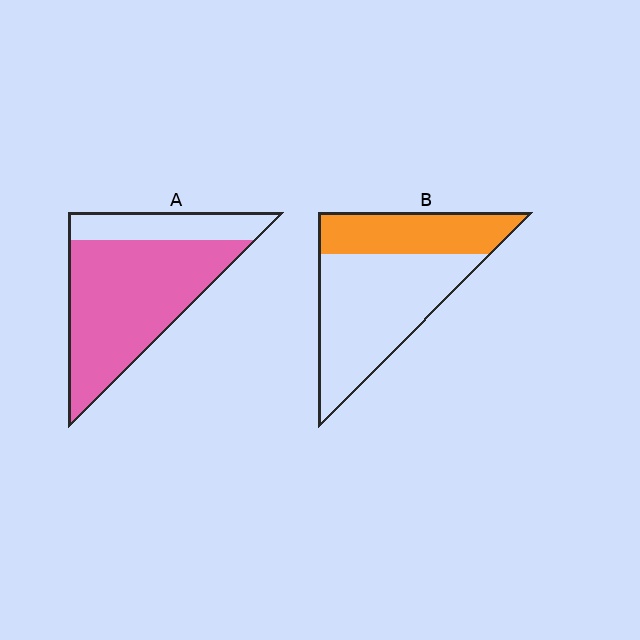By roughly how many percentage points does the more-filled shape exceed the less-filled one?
By roughly 40 percentage points (A over B).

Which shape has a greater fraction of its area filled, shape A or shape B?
Shape A.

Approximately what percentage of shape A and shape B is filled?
A is approximately 75% and B is approximately 35%.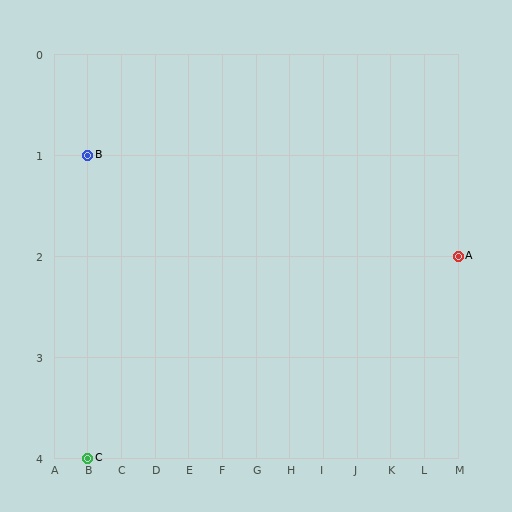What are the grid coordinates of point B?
Point B is at grid coordinates (B, 1).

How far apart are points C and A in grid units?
Points C and A are 11 columns and 2 rows apart (about 11.2 grid units diagonally).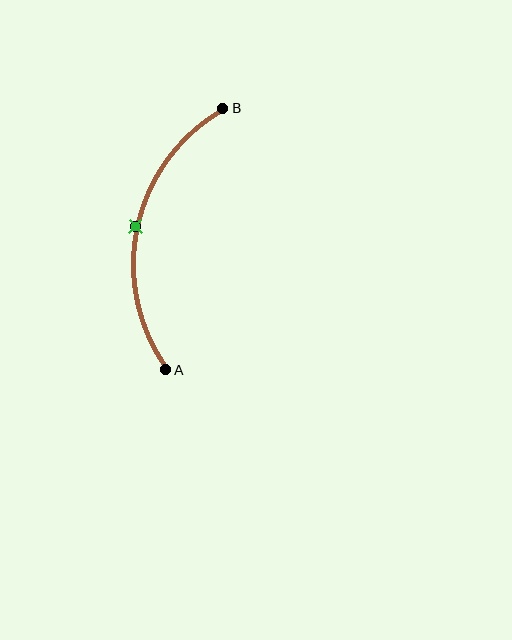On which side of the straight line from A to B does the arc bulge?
The arc bulges to the left of the straight line connecting A and B.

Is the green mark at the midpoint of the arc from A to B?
Yes. The green mark lies on the arc at equal arc-length from both A and B — it is the arc midpoint.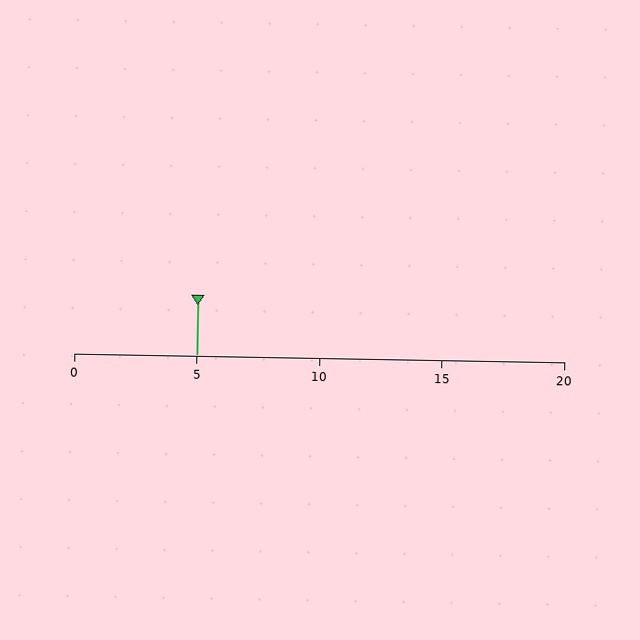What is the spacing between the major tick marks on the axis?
The major ticks are spaced 5 apart.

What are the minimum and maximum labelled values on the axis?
The axis runs from 0 to 20.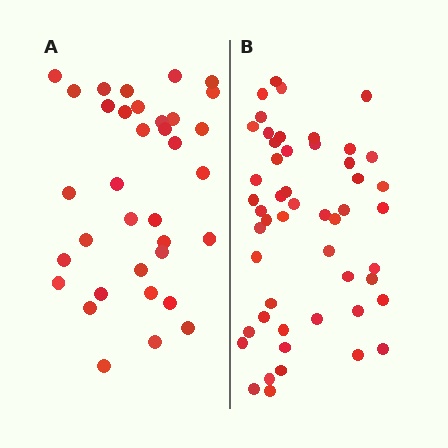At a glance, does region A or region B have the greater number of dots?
Region B (the right region) has more dots.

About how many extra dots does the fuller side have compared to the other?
Region B has approximately 15 more dots than region A.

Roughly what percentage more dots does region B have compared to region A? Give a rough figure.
About 45% more.